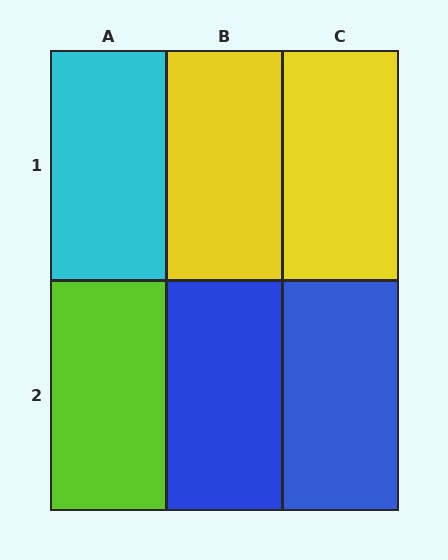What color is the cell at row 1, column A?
Cyan.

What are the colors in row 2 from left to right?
Lime, blue, blue.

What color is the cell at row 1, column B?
Yellow.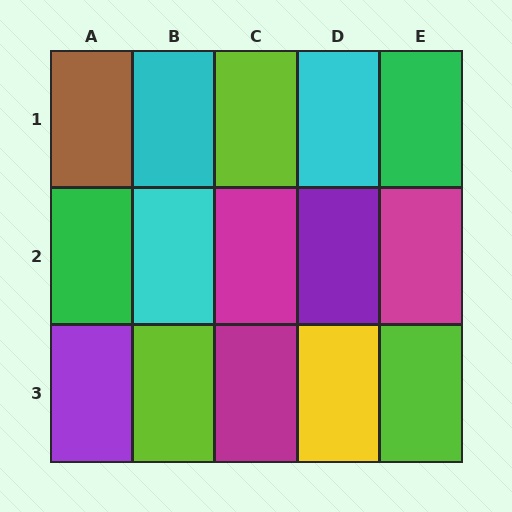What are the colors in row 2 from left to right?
Green, cyan, magenta, purple, magenta.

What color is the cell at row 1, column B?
Cyan.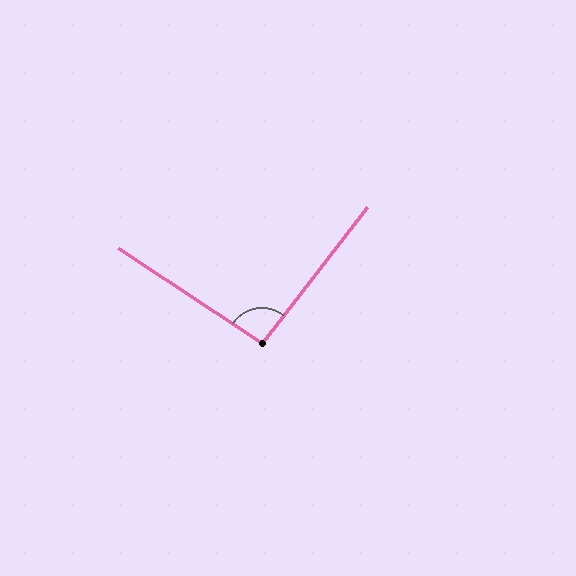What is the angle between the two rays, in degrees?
Approximately 94 degrees.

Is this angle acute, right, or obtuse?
It is approximately a right angle.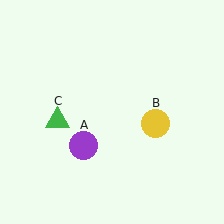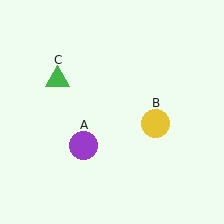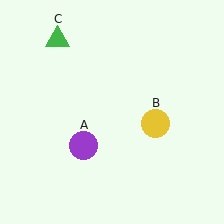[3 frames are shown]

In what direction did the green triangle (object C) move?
The green triangle (object C) moved up.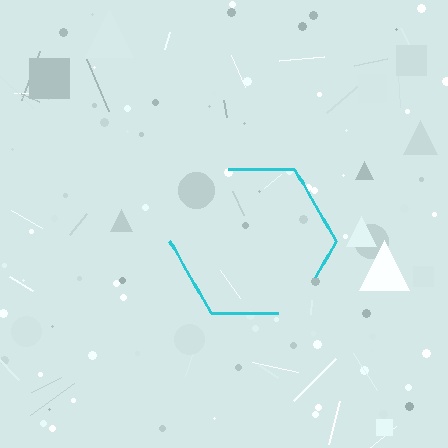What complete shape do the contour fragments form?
The contour fragments form a hexagon.